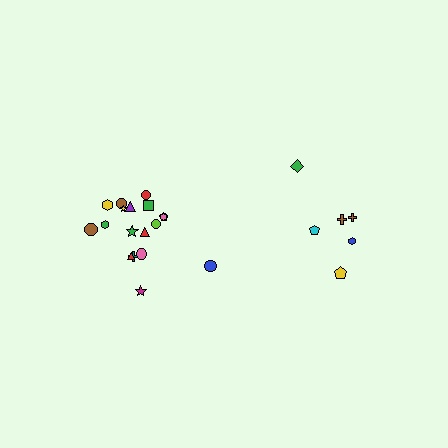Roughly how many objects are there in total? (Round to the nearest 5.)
Roughly 25 objects in total.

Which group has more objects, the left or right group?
The left group.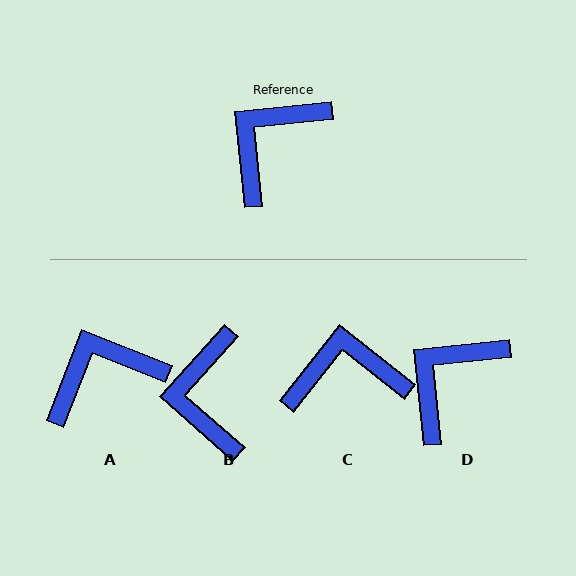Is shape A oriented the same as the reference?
No, it is off by about 27 degrees.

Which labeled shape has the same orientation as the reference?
D.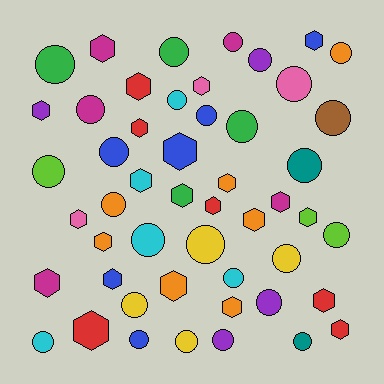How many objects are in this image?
There are 50 objects.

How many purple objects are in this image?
There are 4 purple objects.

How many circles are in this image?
There are 27 circles.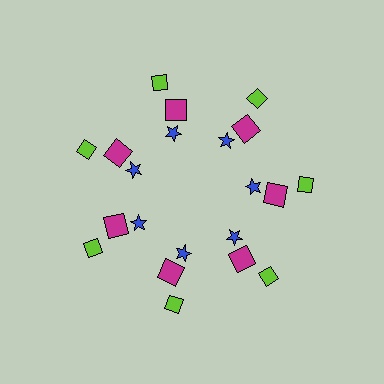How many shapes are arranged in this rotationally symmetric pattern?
There are 21 shapes, arranged in 7 groups of 3.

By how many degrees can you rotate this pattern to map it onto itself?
The pattern maps onto itself every 51 degrees of rotation.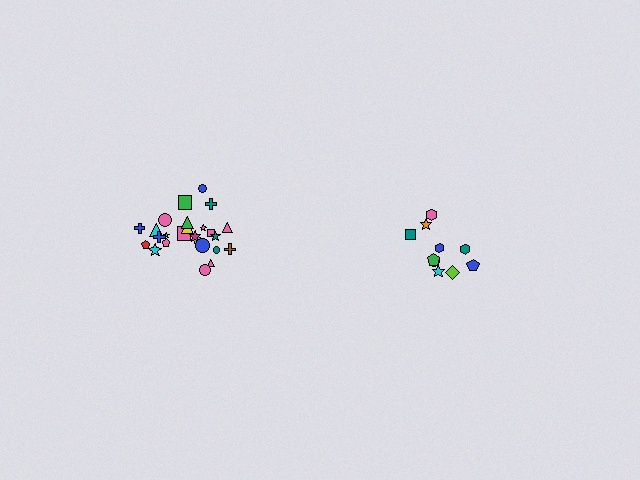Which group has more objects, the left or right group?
The left group.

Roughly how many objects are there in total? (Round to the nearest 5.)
Roughly 35 objects in total.